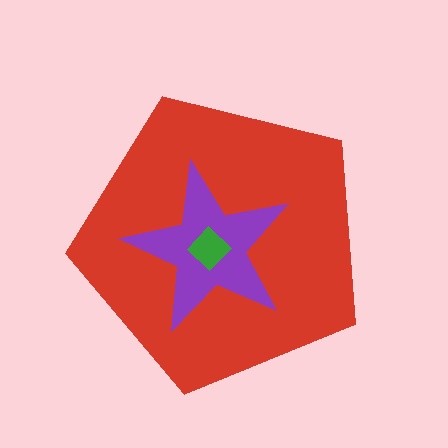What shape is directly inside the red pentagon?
The purple star.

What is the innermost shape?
The green diamond.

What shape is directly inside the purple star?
The green diamond.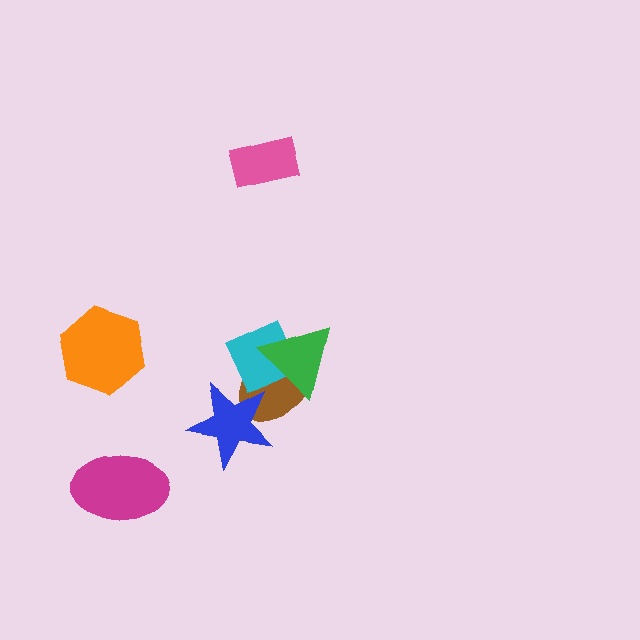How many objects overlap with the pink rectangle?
0 objects overlap with the pink rectangle.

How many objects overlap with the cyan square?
2 objects overlap with the cyan square.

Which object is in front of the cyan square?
The green triangle is in front of the cyan square.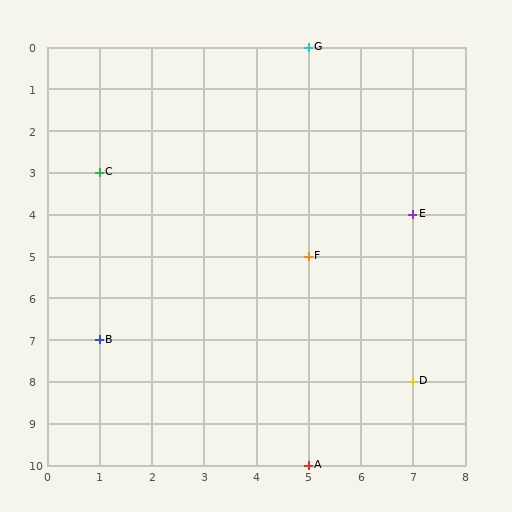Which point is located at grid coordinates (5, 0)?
Point G is at (5, 0).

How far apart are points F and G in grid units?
Points F and G are 5 rows apart.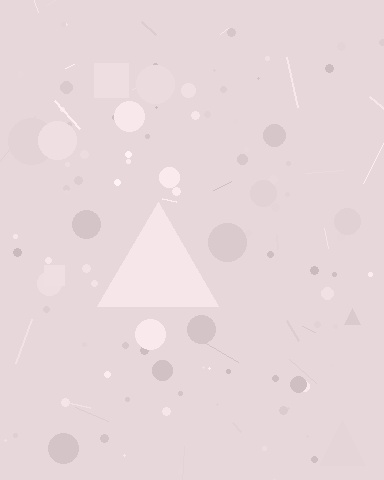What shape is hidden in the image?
A triangle is hidden in the image.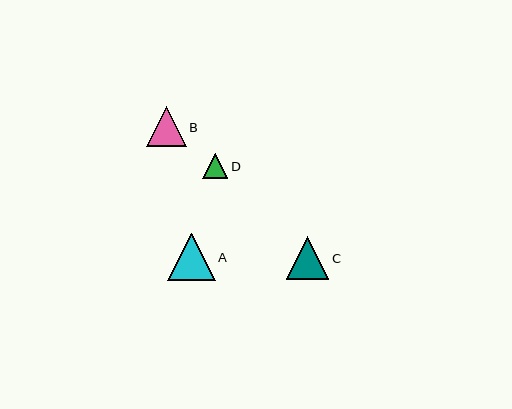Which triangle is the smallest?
Triangle D is the smallest with a size of approximately 25 pixels.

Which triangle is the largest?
Triangle A is the largest with a size of approximately 48 pixels.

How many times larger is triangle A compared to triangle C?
Triangle A is approximately 1.1 times the size of triangle C.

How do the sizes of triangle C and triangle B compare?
Triangle C and triangle B are approximately the same size.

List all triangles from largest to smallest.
From largest to smallest: A, C, B, D.